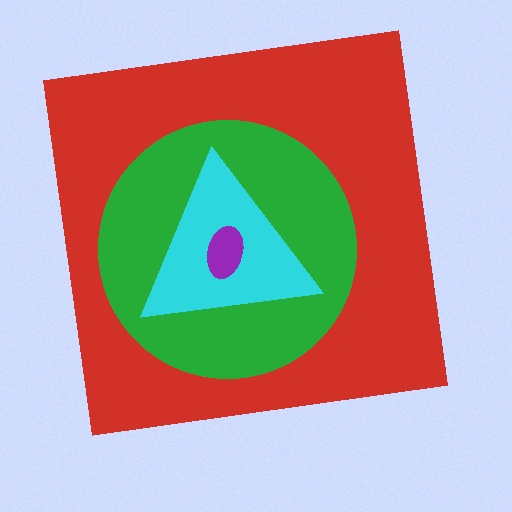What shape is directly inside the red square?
The green circle.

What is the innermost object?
The purple ellipse.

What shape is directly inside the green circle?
The cyan triangle.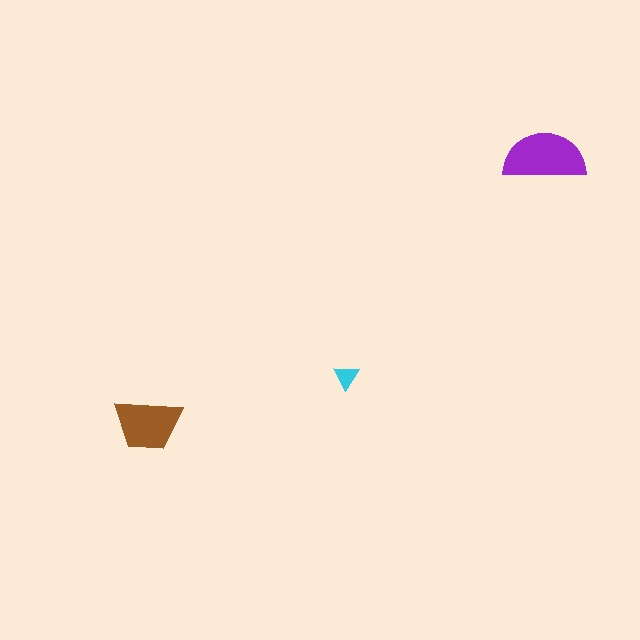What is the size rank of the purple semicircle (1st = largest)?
1st.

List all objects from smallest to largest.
The cyan triangle, the brown trapezoid, the purple semicircle.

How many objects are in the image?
There are 3 objects in the image.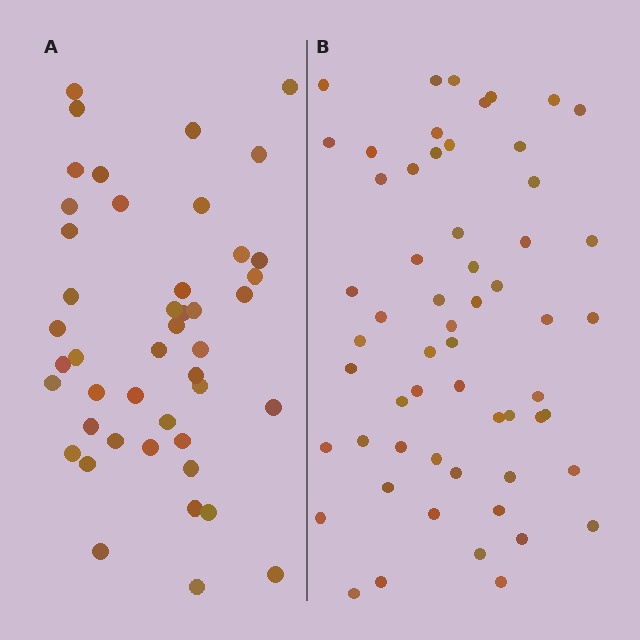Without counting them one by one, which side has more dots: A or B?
Region B (the right region) has more dots.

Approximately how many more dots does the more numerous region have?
Region B has approximately 15 more dots than region A.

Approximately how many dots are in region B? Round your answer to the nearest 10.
About 60 dots. (The exact count is 58, which rounds to 60.)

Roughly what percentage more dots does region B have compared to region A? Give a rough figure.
About 30% more.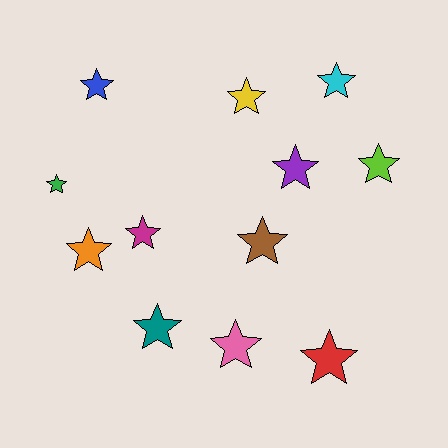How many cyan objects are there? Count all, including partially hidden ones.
There is 1 cyan object.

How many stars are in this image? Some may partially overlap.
There are 12 stars.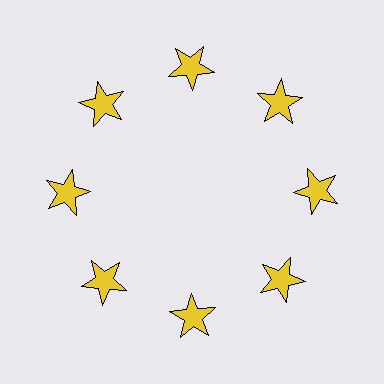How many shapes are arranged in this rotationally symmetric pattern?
There are 8 shapes, arranged in 8 groups of 1.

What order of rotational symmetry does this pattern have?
This pattern has 8-fold rotational symmetry.